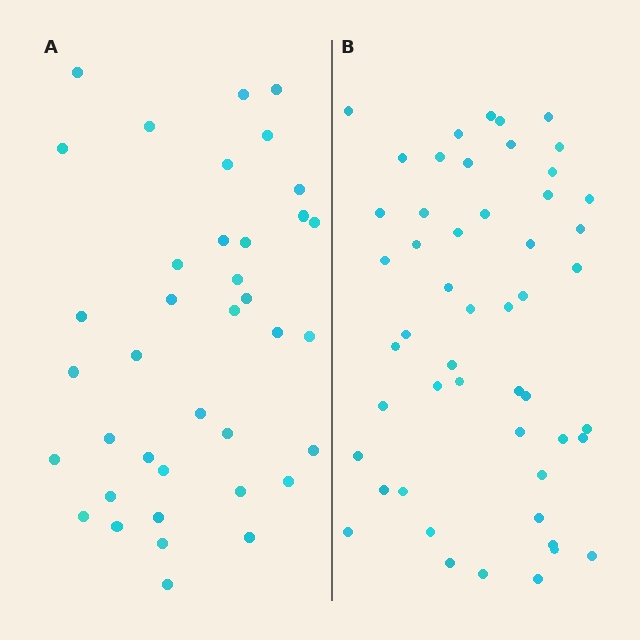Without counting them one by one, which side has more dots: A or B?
Region B (the right region) has more dots.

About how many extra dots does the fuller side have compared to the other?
Region B has approximately 15 more dots than region A.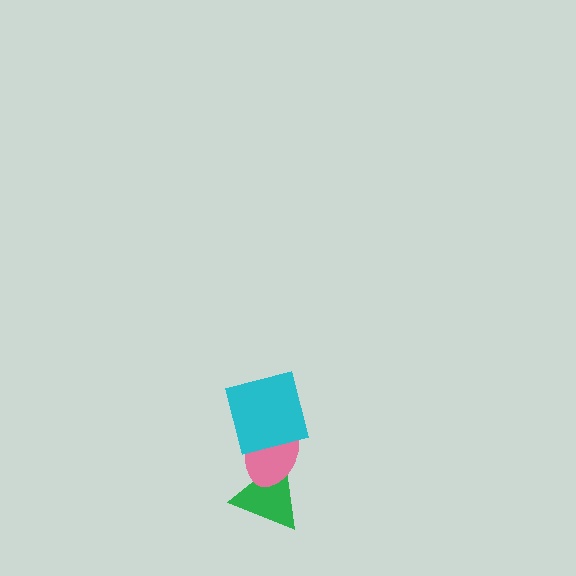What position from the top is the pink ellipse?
The pink ellipse is 2nd from the top.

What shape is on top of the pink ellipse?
The cyan square is on top of the pink ellipse.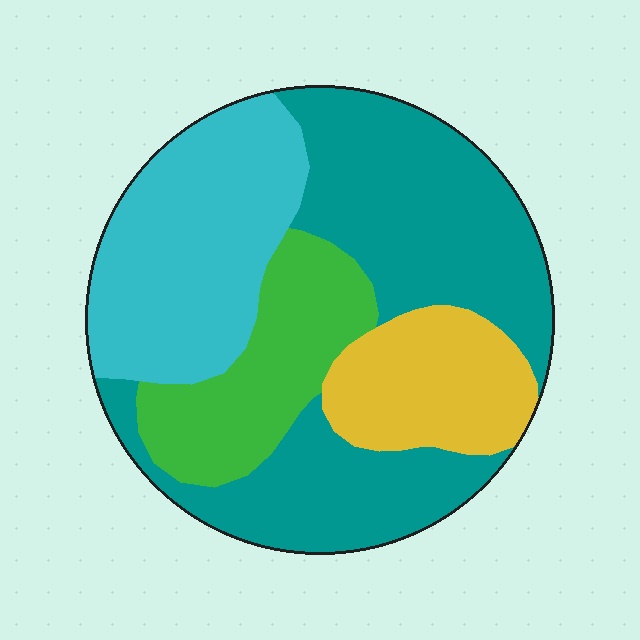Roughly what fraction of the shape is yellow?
Yellow covers roughly 15% of the shape.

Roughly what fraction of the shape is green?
Green covers 17% of the shape.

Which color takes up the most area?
Teal, at roughly 45%.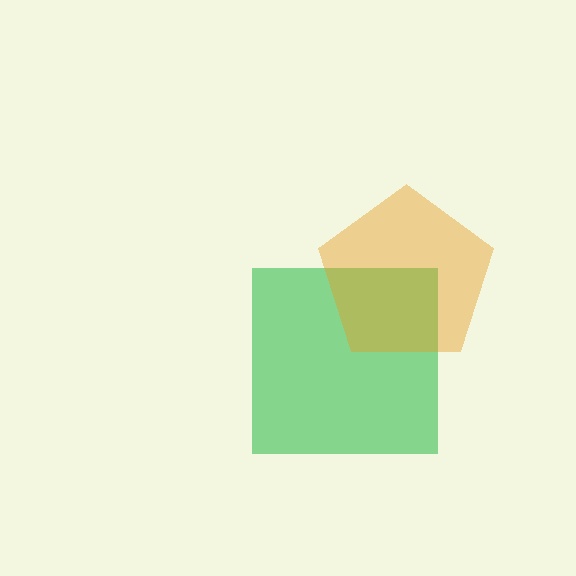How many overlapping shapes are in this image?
There are 2 overlapping shapes in the image.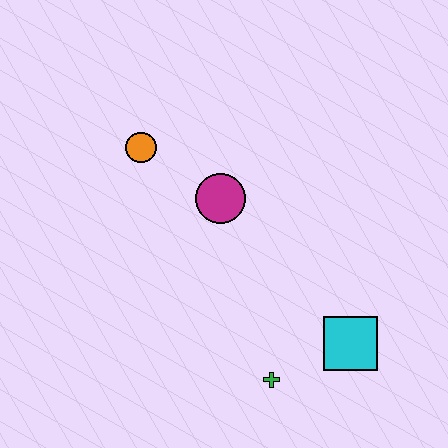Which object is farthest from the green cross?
The orange circle is farthest from the green cross.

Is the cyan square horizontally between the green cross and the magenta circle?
No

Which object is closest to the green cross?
The cyan square is closest to the green cross.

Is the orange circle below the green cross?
No